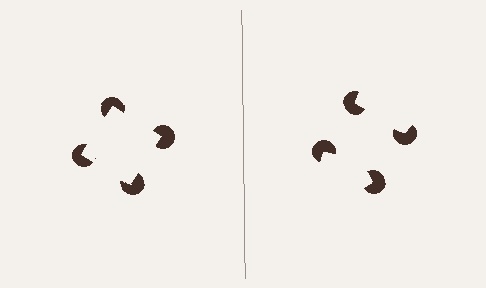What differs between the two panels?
The pac-man discs are positioned identically on both sides; only the wedge orientations differ. On the left they align to a square; on the right they are misaligned.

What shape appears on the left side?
An illusory square.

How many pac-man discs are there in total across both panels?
8 — 4 on each side.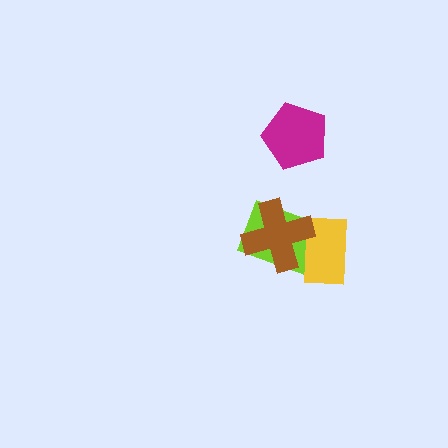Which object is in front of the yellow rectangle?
The brown cross is in front of the yellow rectangle.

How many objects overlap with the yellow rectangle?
2 objects overlap with the yellow rectangle.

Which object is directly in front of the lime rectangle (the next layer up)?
The yellow rectangle is directly in front of the lime rectangle.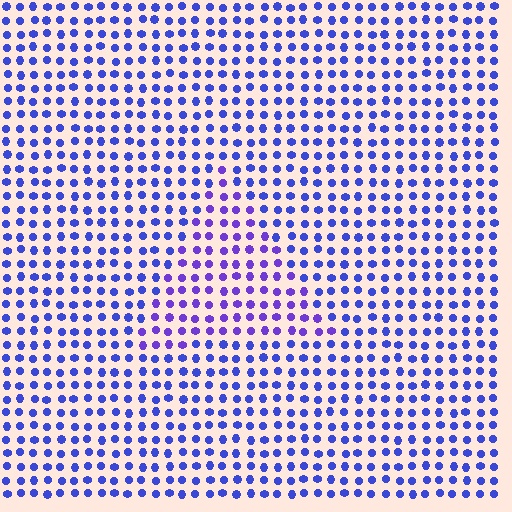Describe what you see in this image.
The image is filled with small blue elements in a uniform arrangement. A triangle-shaped region is visible where the elements are tinted to a slightly different hue, forming a subtle color boundary.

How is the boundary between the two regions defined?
The boundary is defined purely by a slight shift in hue (about 27 degrees). Spacing, size, and orientation are identical on both sides.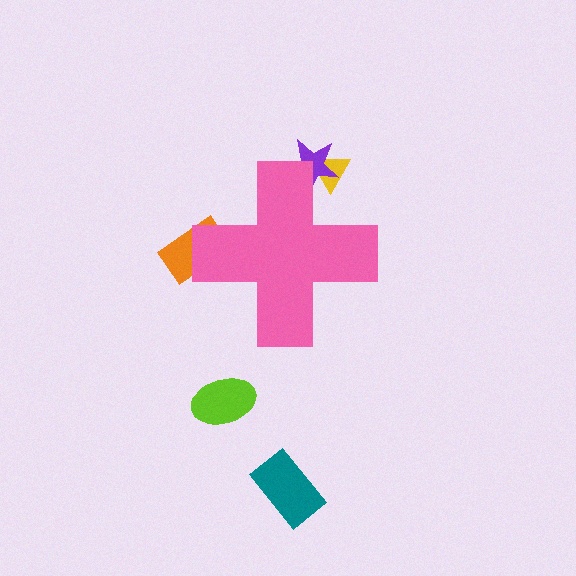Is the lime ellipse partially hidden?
No, the lime ellipse is fully visible.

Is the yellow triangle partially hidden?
Yes, the yellow triangle is partially hidden behind the pink cross.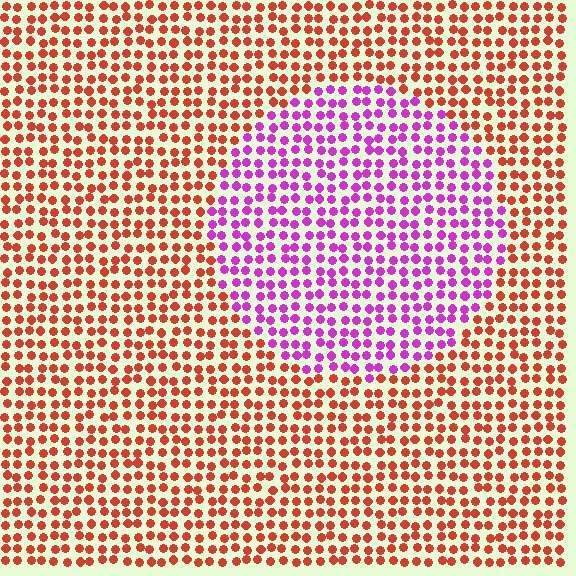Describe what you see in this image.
The image is filled with small red elements in a uniform arrangement. A circle-shaped region is visible where the elements are tinted to a slightly different hue, forming a subtle color boundary.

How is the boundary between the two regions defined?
The boundary is defined purely by a slight shift in hue (about 64 degrees). Spacing, size, and orientation are identical on both sides.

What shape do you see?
I see a circle.